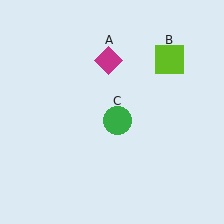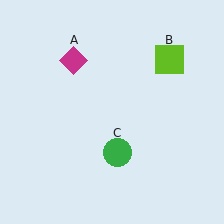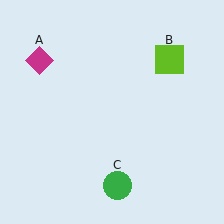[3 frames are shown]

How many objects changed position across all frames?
2 objects changed position: magenta diamond (object A), green circle (object C).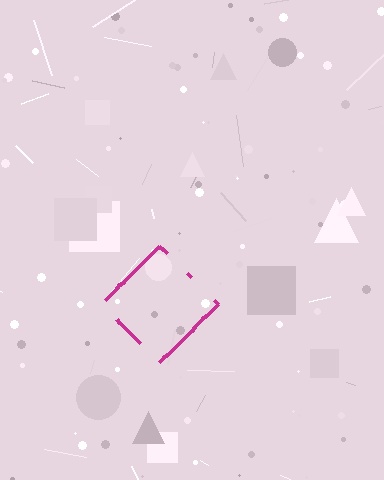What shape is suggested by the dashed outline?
The dashed outline suggests a diamond.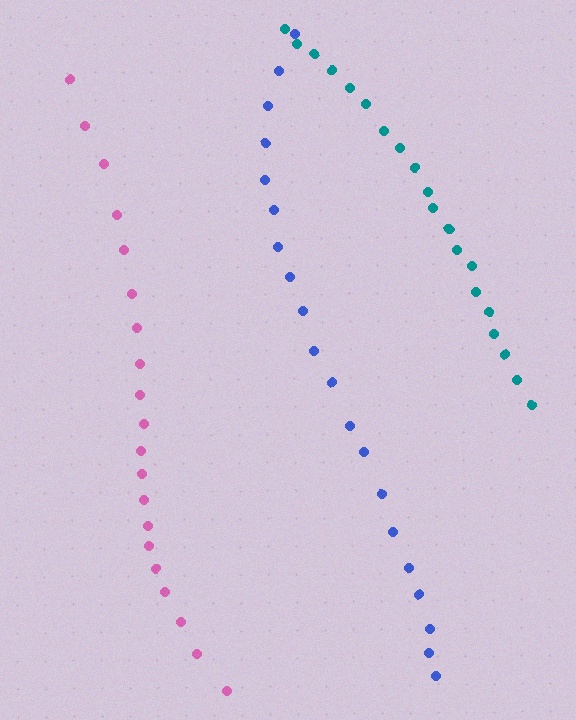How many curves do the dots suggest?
There are 3 distinct paths.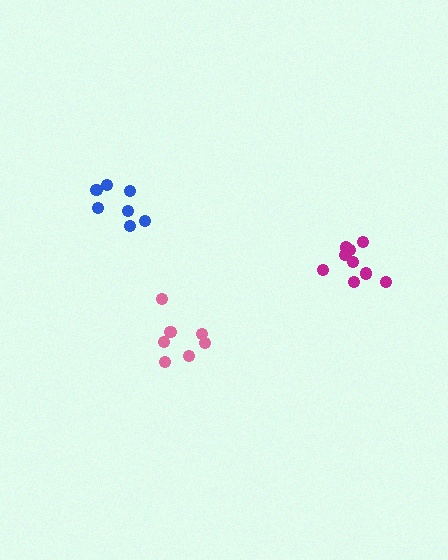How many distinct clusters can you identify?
There are 3 distinct clusters.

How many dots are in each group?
Group 1: 7 dots, Group 2: 9 dots, Group 3: 7 dots (23 total).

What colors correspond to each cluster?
The clusters are colored: pink, magenta, blue.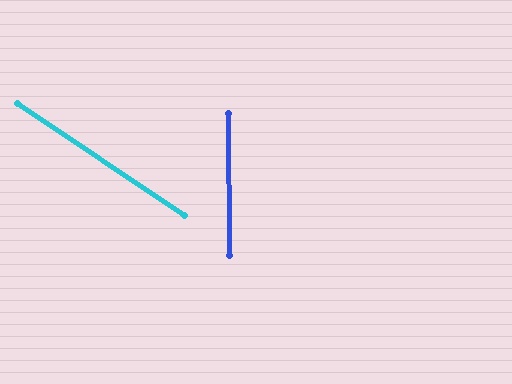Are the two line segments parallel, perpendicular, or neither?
Neither parallel nor perpendicular — they differ by about 56°.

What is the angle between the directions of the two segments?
Approximately 56 degrees.